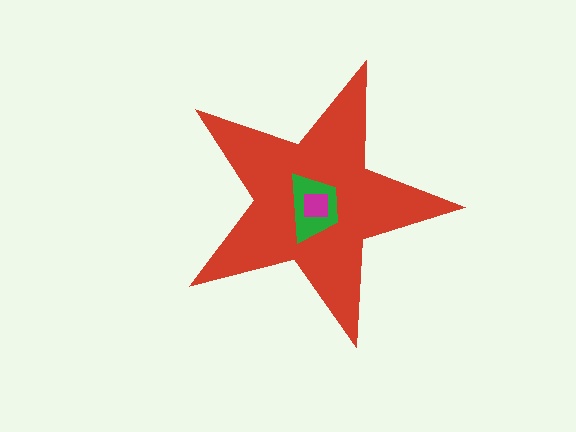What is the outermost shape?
The red star.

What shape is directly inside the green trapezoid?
The magenta square.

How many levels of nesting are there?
3.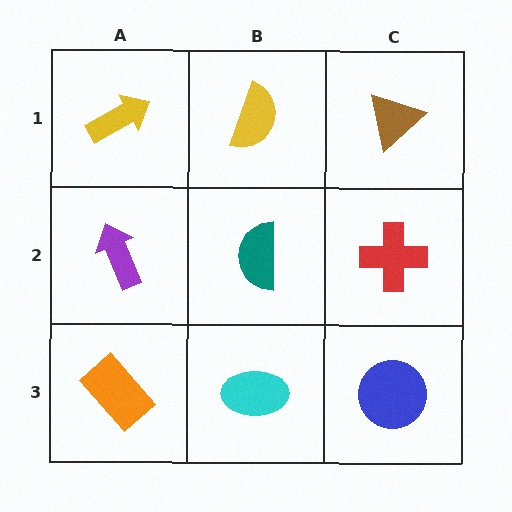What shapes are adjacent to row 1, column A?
A purple arrow (row 2, column A), a yellow semicircle (row 1, column B).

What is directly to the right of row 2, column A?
A teal semicircle.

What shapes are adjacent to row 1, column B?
A teal semicircle (row 2, column B), a yellow arrow (row 1, column A), a brown triangle (row 1, column C).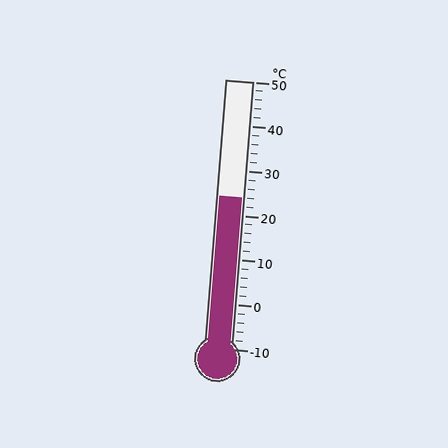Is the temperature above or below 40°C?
The temperature is below 40°C.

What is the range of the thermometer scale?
The thermometer scale ranges from -10°C to 50°C.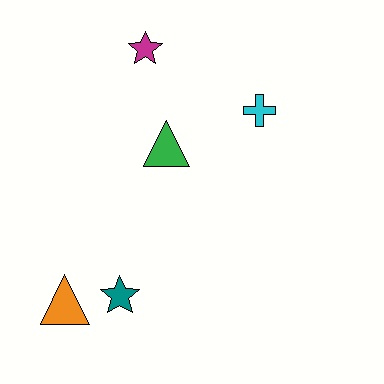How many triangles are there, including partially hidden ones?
There are 2 triangles.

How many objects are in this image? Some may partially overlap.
There are 5 objects.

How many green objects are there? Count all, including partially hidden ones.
There is 1 green object.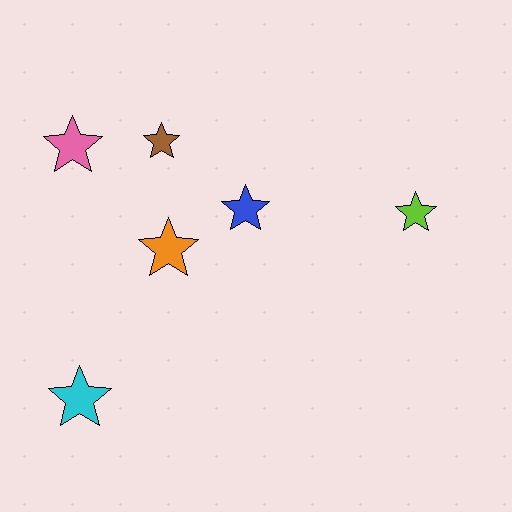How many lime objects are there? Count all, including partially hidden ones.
There is 1 lime object.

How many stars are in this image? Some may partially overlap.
There are 6 stars.